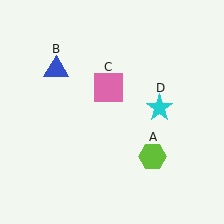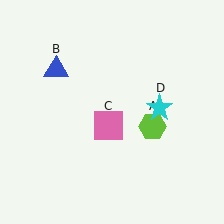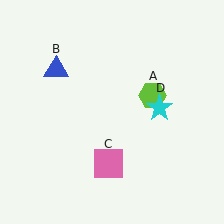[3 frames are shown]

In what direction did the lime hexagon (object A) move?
The lime hexagon (object A) moved up.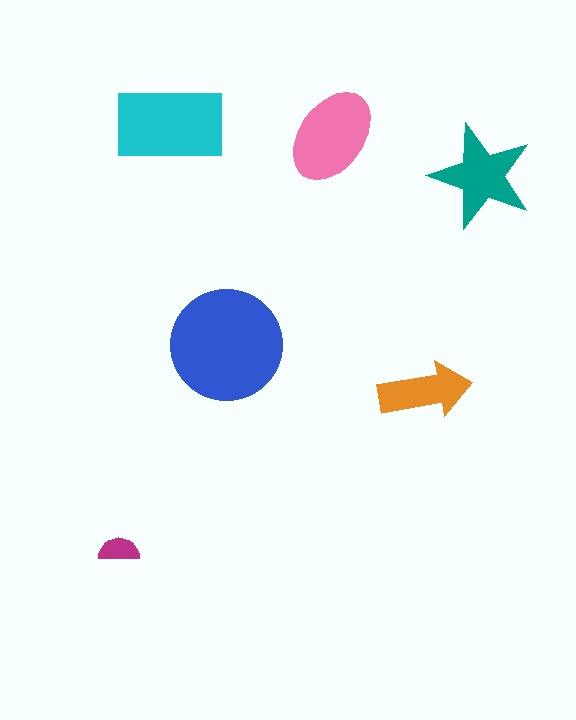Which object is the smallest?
The magenta semicircle.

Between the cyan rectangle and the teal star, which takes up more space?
The cyan rectangle.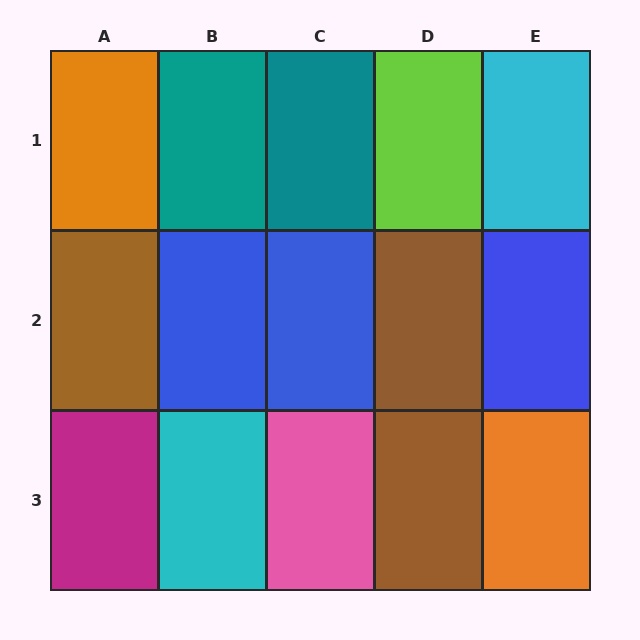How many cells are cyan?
2 cells are cyan.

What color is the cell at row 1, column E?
Cyan.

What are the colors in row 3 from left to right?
Magenta, cyan, pink, brown, orange.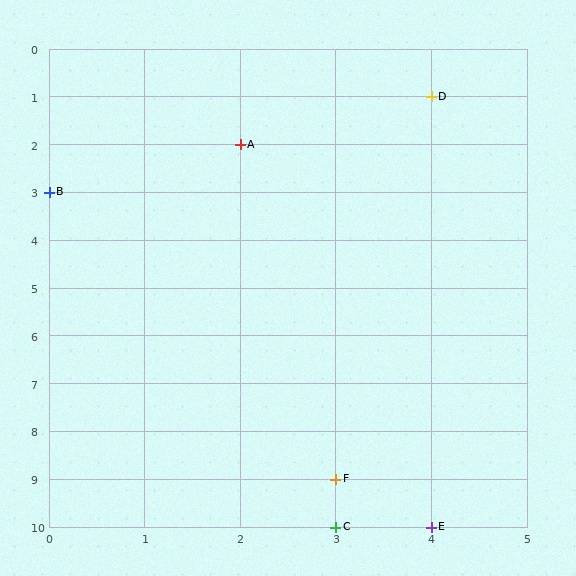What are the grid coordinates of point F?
Point F is at grid coordinates (3, 9).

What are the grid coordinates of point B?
Point B is at grid coordinates (0, 3).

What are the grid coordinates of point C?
Point C is at grid coordinates (3, 10).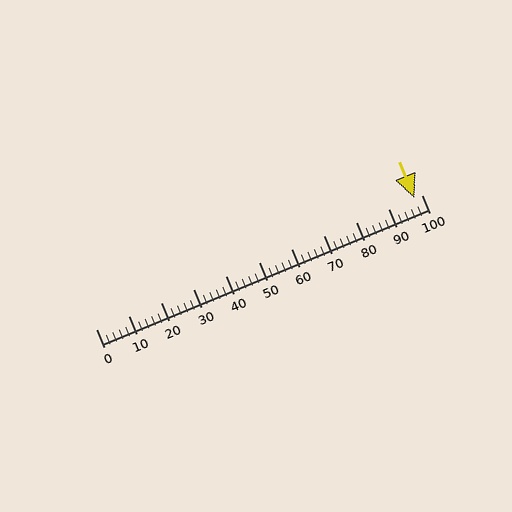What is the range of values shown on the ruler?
The ruler shows values from 0 to 100.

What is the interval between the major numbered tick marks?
The major tick marks are spaced 10 units apart.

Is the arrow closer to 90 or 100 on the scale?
The arrow is closer to 100.